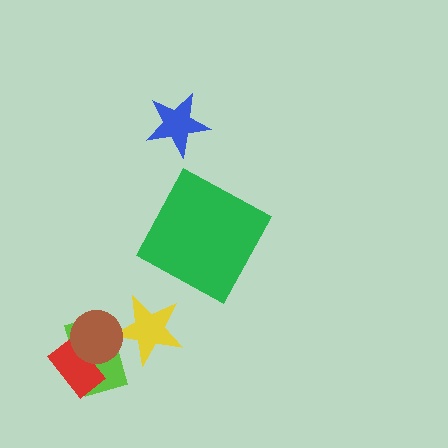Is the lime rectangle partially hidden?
Yes, it is partially covered by another shape.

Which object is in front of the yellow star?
The brown circle is in front of the yellow star.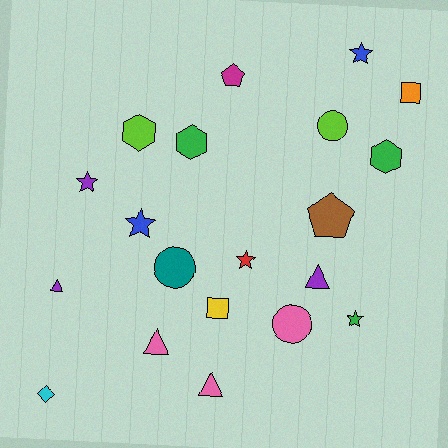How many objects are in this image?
There are 20 objects.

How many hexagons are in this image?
There are 3 hexagons.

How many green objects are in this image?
There are 3 green objects.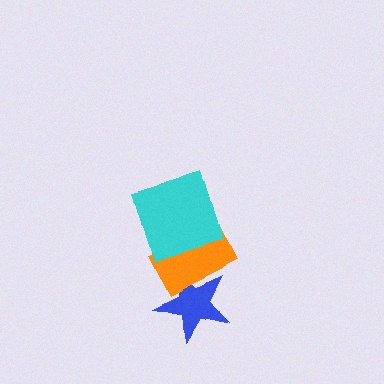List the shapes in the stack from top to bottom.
From top to bottom: the cyan square, the orange rectangle, the blue star.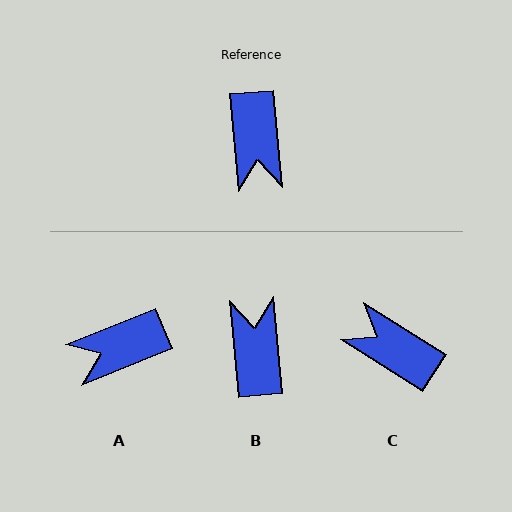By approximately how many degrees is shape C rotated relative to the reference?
Approximately 127 degrees clockwise.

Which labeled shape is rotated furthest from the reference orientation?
B, about 180 degrees away.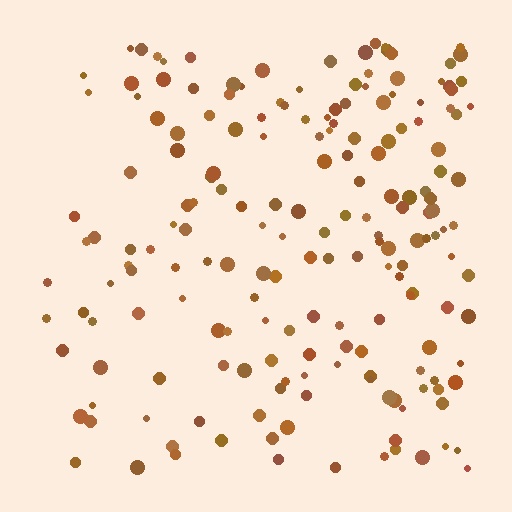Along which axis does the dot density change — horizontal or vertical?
Horizontal.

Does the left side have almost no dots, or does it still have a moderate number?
Still a moderate number, just noticeably fewer than the right.